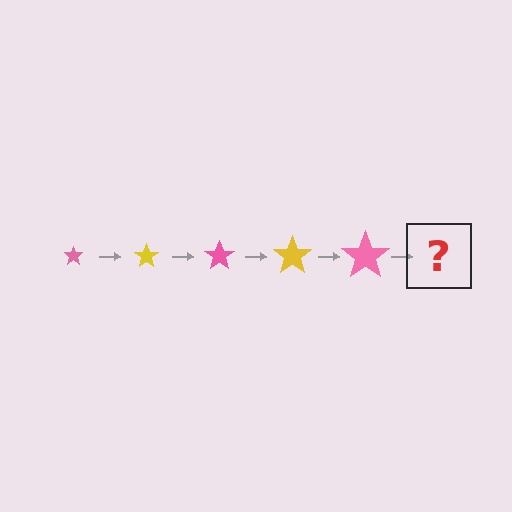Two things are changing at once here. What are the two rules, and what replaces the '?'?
The two rules are that the star grows larger each step and the color cycles through pink and yellow. The '?' should be a yellow star, larger than the previous one.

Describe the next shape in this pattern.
It should be a yellow star, larger than the previous one.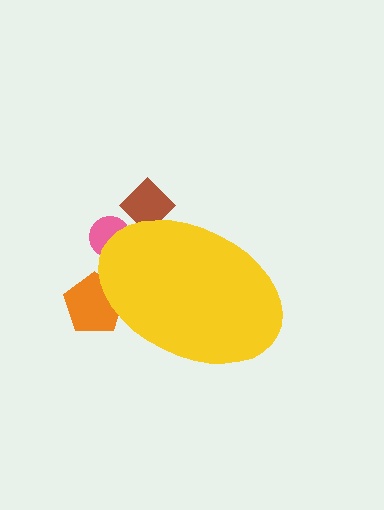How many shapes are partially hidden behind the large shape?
3 shapes are partially hidden.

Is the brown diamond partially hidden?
Yes, the brown diamond is partially hidden behind the yellow ellipse.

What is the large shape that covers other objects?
A yellow ellipse.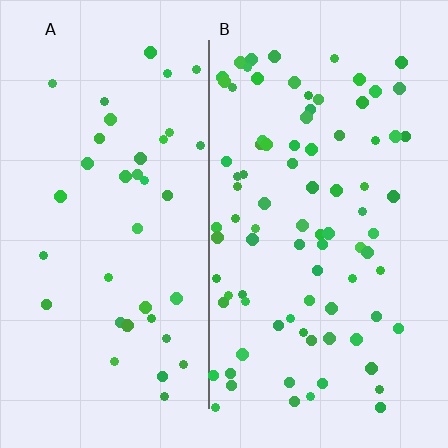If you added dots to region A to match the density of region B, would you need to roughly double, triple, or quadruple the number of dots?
Approximately double.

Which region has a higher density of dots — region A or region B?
B (the right).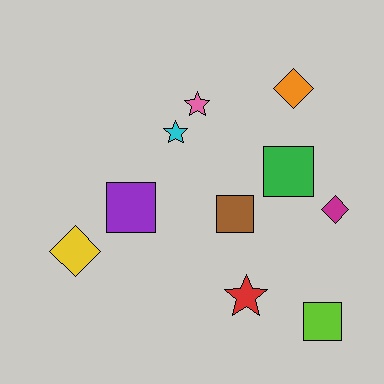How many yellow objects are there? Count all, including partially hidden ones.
There is 1 yellow object.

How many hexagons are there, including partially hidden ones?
There are no hexagons.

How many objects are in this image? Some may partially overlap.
There are 10 objects.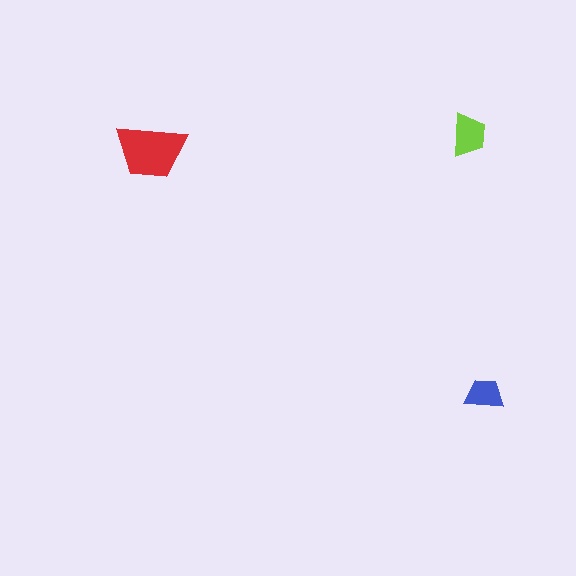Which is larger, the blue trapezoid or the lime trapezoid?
The lime one.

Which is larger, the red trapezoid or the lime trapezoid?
The red one.